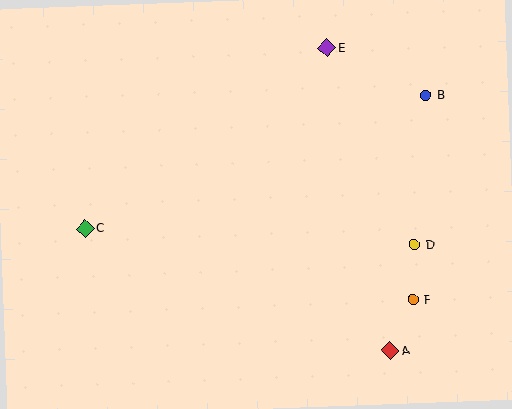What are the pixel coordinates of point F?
Point F is at (413, 300).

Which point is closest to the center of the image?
Point D at (414, 245) is closest to the center.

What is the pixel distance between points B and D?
The distance between B and D is 150 pixels.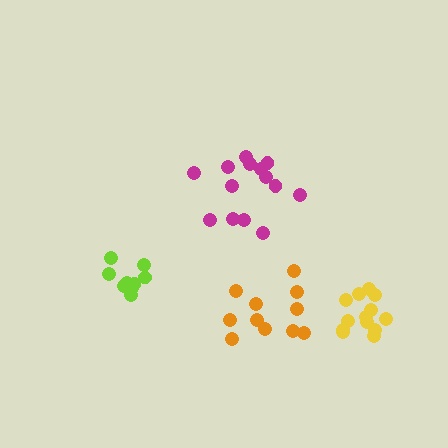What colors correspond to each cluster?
The clusters are colored: orange, lime, magenta, yellow.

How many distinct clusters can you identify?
There are 4 distinct clusters.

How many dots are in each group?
Group 1: 11 dots, Group 2: 9 dots, Group 3: 14 dots, Group 4: 13 dots (47 total).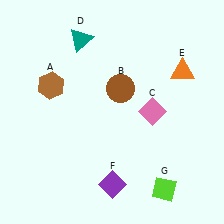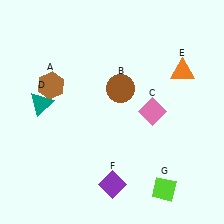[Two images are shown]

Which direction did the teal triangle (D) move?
The teal triangle (D) moved down.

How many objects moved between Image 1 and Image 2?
1 object moved between the two images.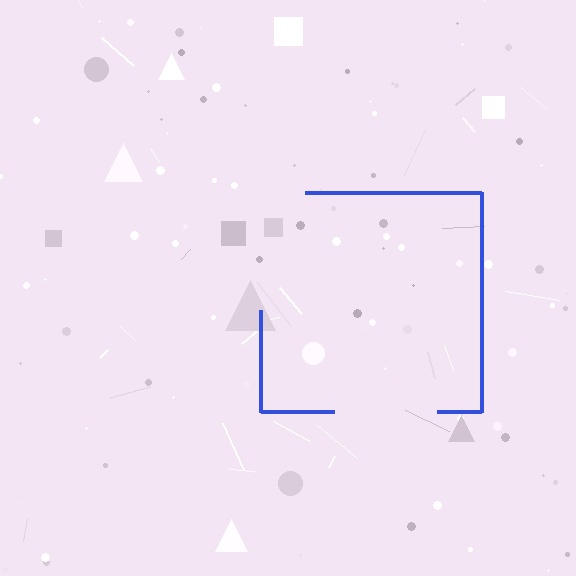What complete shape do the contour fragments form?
The contour fragments form a square.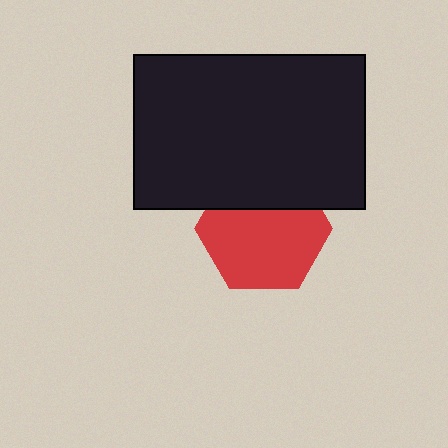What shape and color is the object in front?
The object in front is a black rectangle.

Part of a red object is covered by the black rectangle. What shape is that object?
It is a hexagon.